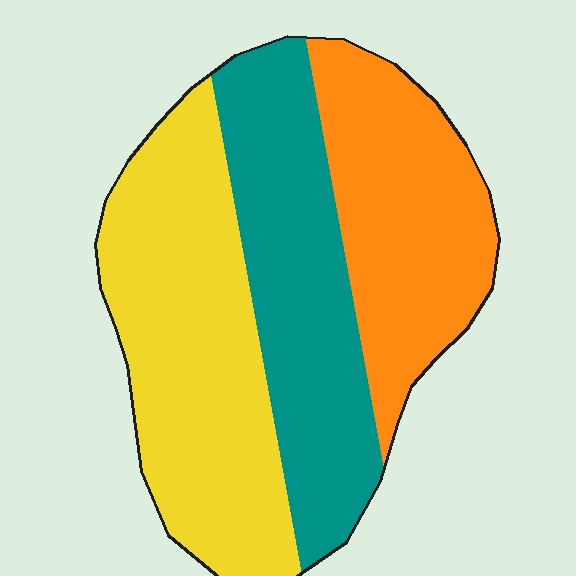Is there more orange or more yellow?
Yellow.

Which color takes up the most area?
Yellow, at roughly 40%.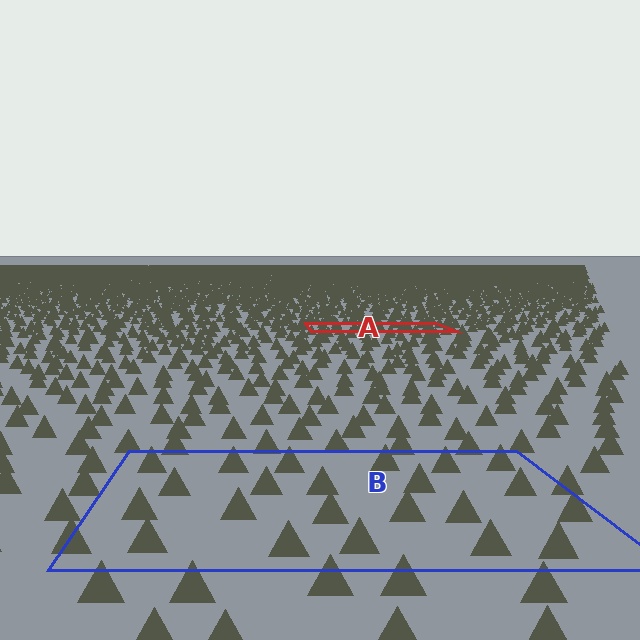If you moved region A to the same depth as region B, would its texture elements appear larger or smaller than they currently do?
They would appear larger. At a closer depth, the same texture elements are projected at a bigger on-screen size.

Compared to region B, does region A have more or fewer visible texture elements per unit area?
Region A has more texture elements per unit area — they are packed more densely because it is farther away.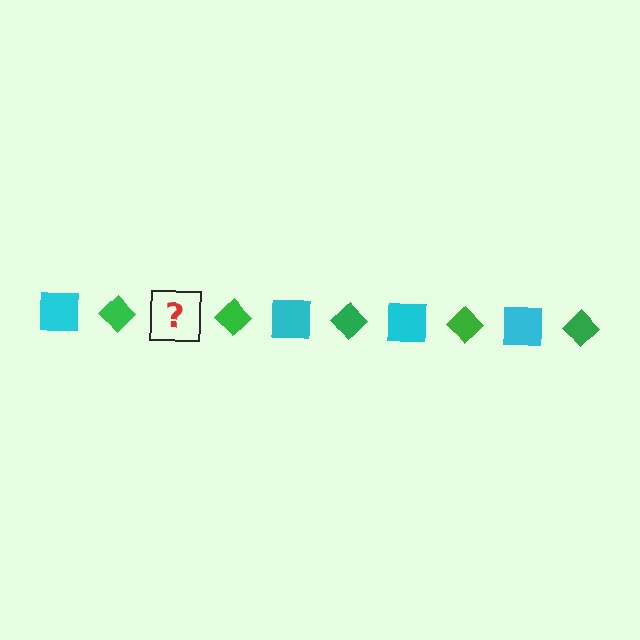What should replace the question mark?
The question mark should be replaced with a cyan square.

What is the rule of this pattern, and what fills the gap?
The rule is that the pattern alternates between cyan square and green diamond. The gap should be filled with a cyan square.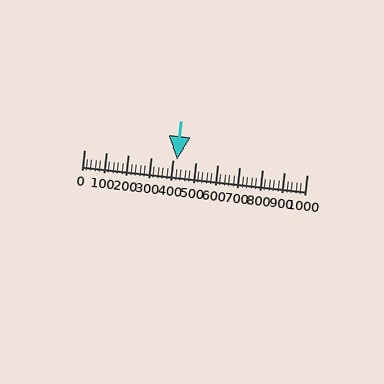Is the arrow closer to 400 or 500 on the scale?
The arrow is closer to 400.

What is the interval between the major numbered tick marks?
The major tick marks are spaced 100 units apart.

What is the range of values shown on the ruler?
The ruler shows values from 0 to 1000.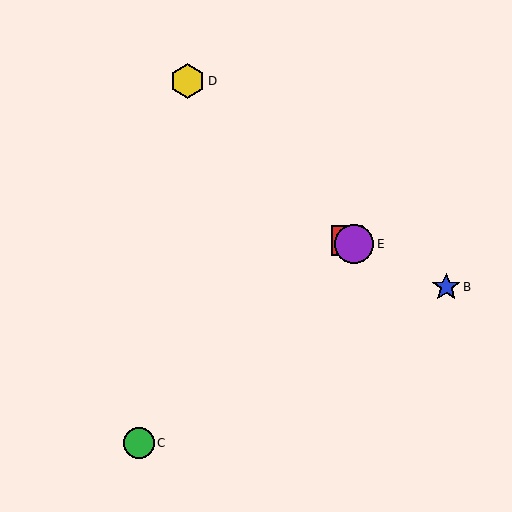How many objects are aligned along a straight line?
3 objects (A, B, E) are aligned along a straight line.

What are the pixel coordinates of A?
Object A is at (347, 240).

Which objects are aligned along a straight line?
Objects A, B, E are aligned along a straight line.